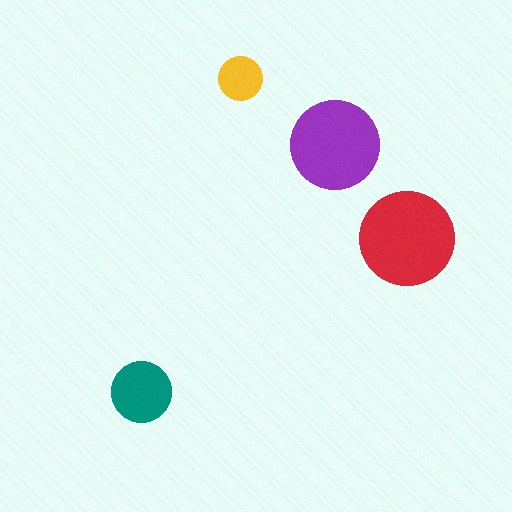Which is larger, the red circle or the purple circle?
The red one.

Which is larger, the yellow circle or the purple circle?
The purple one.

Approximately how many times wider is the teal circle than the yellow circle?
About 1.5 times wider.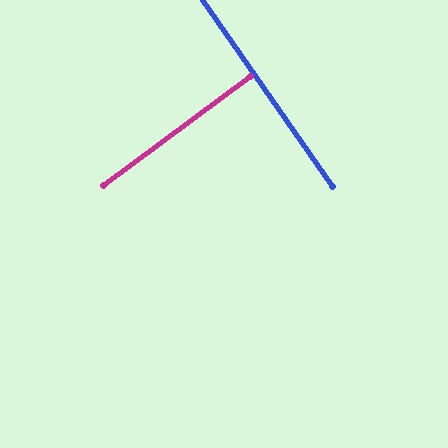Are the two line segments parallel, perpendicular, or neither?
Perpendicular — they meet at approximately 88°.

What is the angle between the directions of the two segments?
Approximately 88 degrees.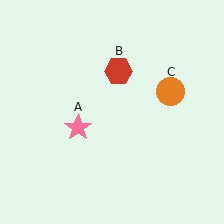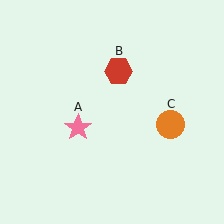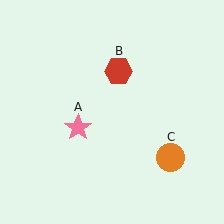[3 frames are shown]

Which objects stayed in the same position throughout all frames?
Pink star (object A) and red hexagon (object B) remained stationary.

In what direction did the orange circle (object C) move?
The orange circle (object C) moved down.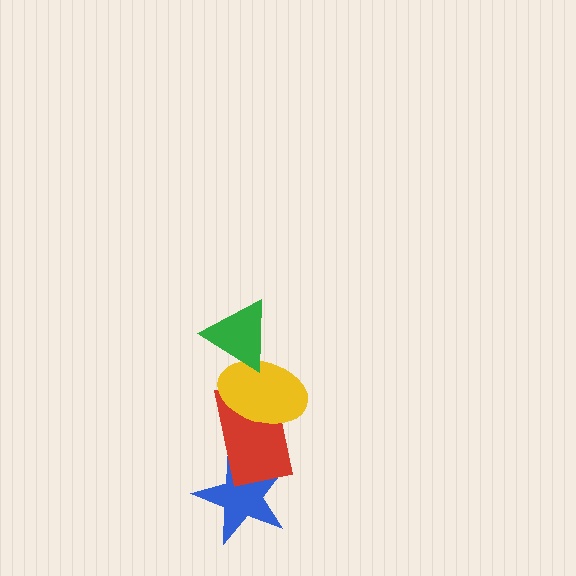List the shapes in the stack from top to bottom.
From top to bottom: the green triangle, the yellow ellipse, the red rectangle, the blue star.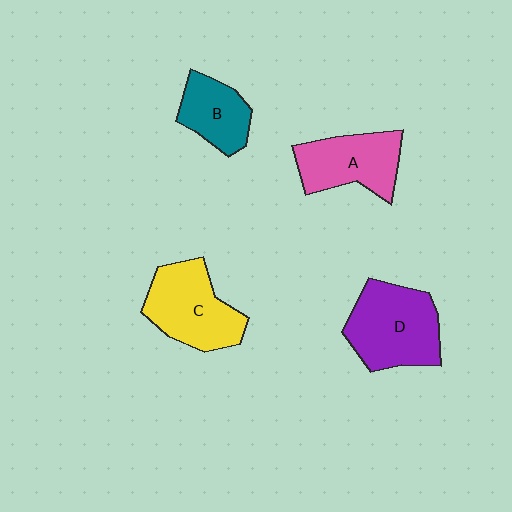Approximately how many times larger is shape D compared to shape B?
Approximately 1.7 times.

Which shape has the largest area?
Shape D (purple).